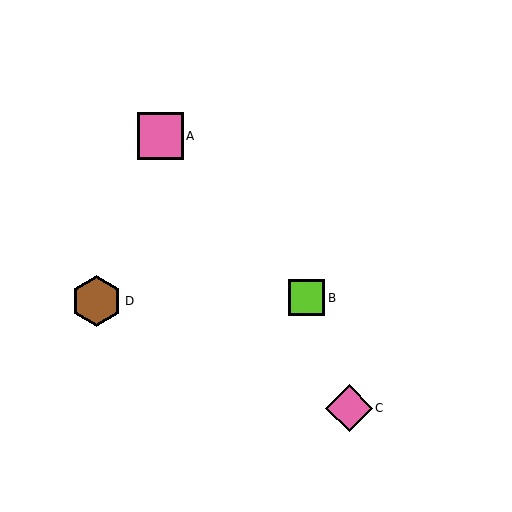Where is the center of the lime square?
The center of the lime square is at (307, 298).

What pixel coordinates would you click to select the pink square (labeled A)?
Click at (160, 136) to select the pink square A.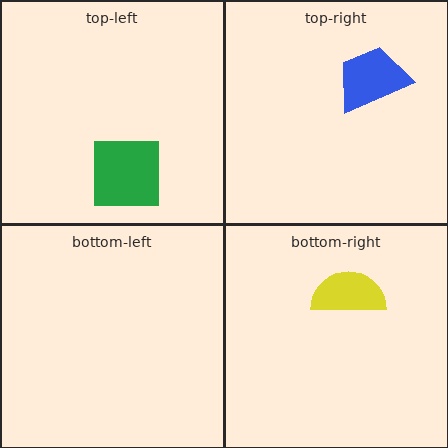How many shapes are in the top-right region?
1.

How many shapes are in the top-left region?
1.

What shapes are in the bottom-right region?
The yellow semicircle.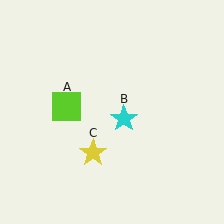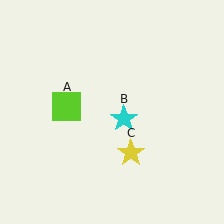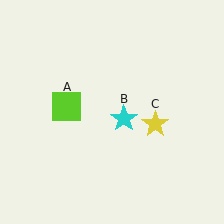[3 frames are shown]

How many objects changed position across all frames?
1 object changed position: yellow star (object C).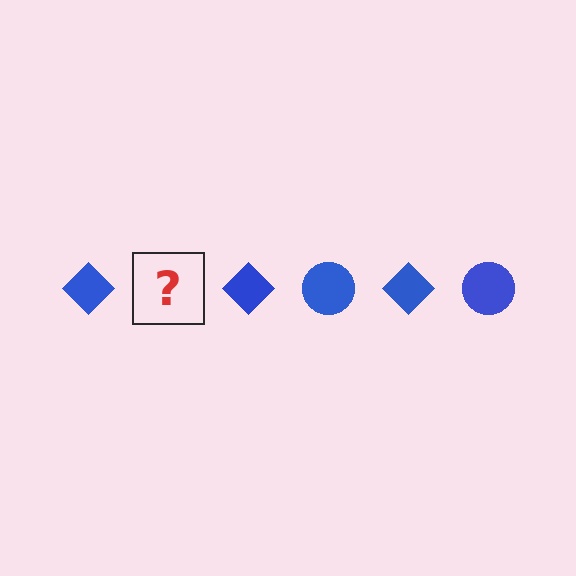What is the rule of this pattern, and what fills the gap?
The rule is that the pattern cycles through diamond, circle shapes in blue. The gap should be filled with a blue circle.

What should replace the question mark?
The question mark should be replaced with a blue circle.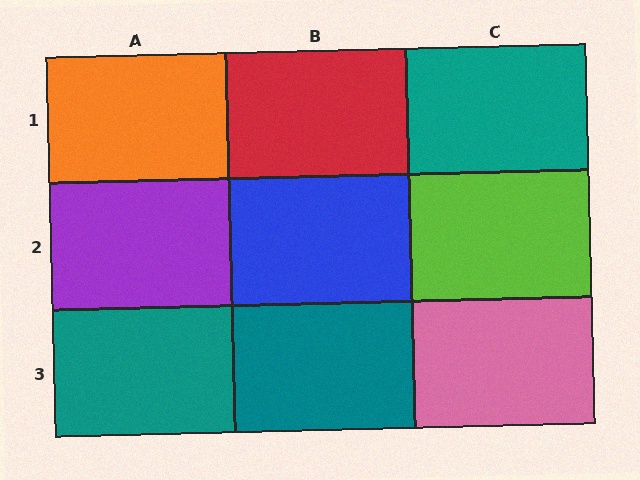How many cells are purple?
1 cell is purple.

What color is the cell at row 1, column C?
Teal.